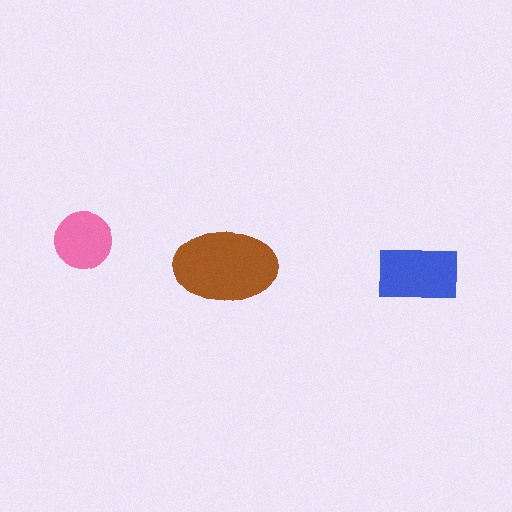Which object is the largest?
The brown ellipse.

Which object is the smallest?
The pink circle.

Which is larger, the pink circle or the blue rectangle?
The blue rectangle.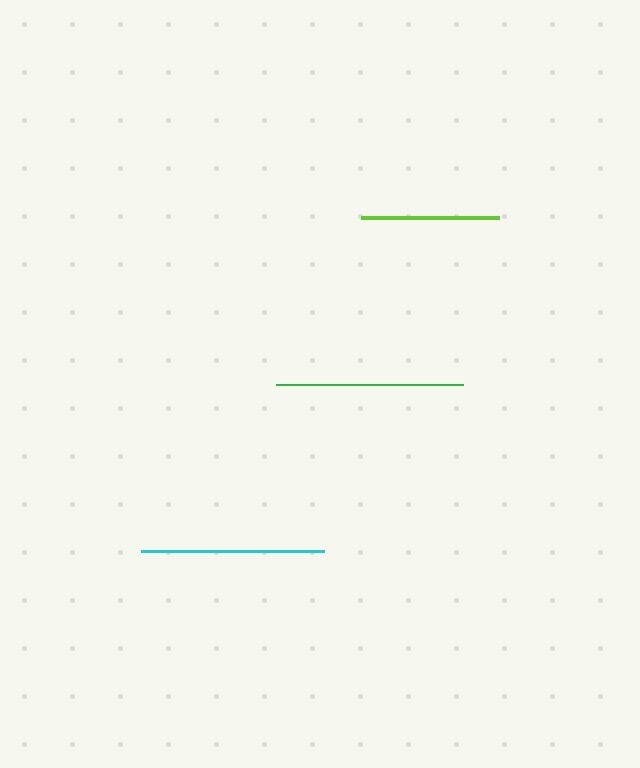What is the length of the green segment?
The green segment is approximately 187 pixels long.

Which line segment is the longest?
The green line is the longest at approximately 187 pixels.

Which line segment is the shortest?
The lime line is the shortest at approximately 138 pixels.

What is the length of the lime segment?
The lime segment is approximately 138 pixels long.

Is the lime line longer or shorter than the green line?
The green line is longer than the lime line.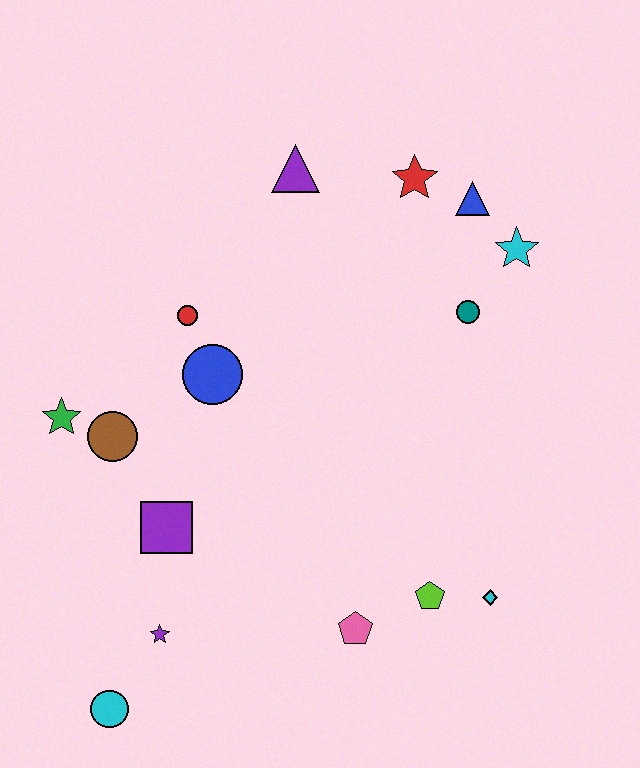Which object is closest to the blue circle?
The red circle is closest to the blue circle.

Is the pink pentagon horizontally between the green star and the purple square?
No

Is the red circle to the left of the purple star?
No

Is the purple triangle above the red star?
Yes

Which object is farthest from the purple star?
The blue triangle is farthest from the purple star.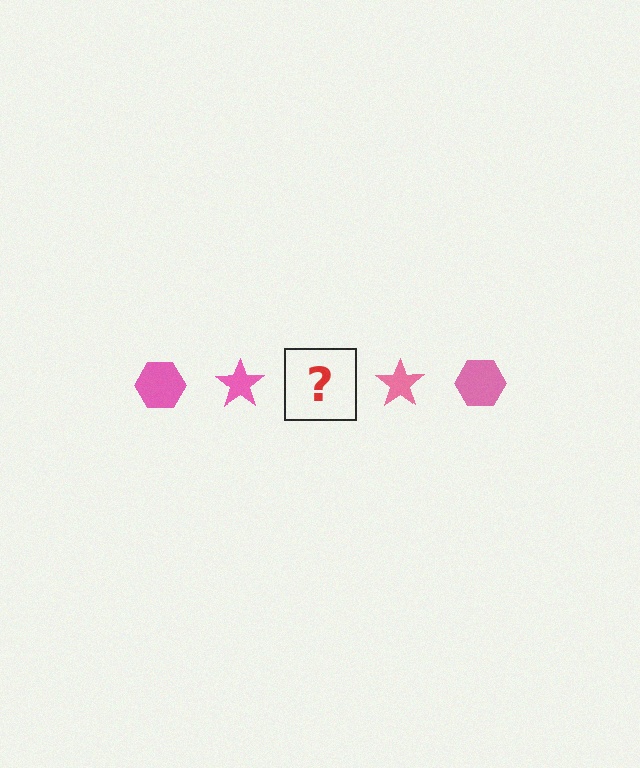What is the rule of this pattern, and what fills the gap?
The rule is that the pattern cycles through hexagon, star shapes in pink. The gap should be filled with a pink hexagon.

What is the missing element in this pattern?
The missing element is a pink hexagon.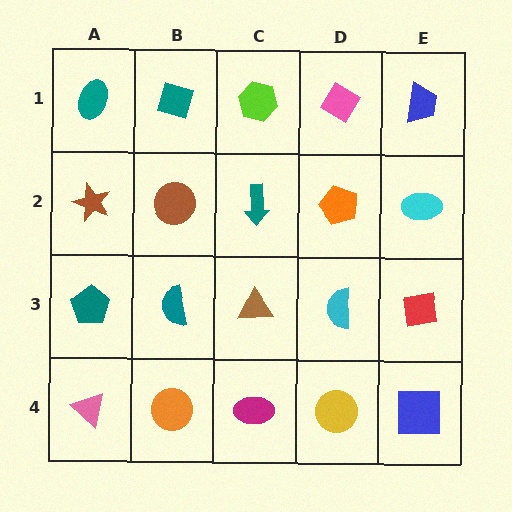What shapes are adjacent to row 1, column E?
A cyan ellipse (row 2, column E), a pink diamond (row 1, column D).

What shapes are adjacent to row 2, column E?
A blue trapezoid (row 1, column E), a red square (row 3, column E), an orange pentagon (row 2, column D).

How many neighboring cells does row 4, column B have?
3.